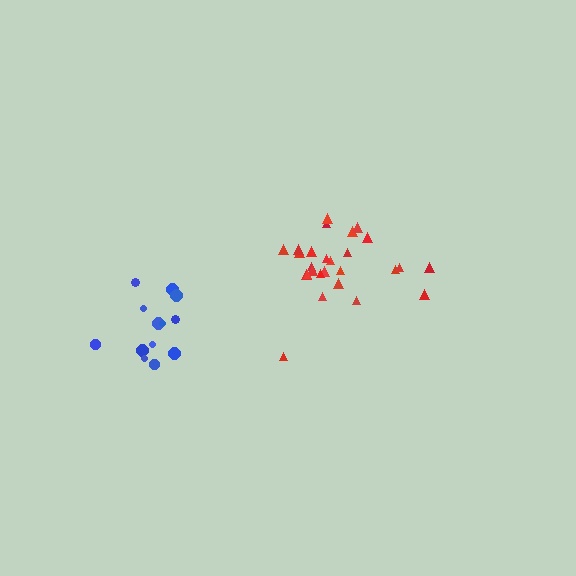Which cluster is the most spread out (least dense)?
Red.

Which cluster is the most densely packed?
Blue.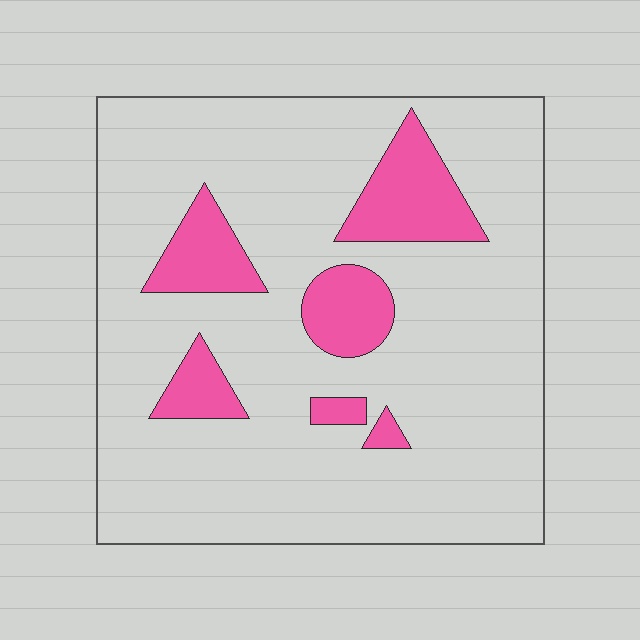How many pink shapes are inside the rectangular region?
6.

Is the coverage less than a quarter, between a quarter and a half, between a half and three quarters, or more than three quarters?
Less than a quarter.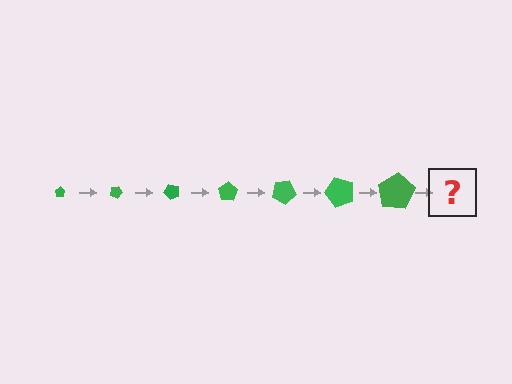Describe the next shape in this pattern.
It should be a pentagon, larger than the previous one and rotated 175 degrees from the start.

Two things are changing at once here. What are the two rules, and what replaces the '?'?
The two rules are that the pentagon grows larger each step and it rotates 25 degrees each step. The '?' should be a pentagon, larger than the previous one and rotated 175 degrees from the start.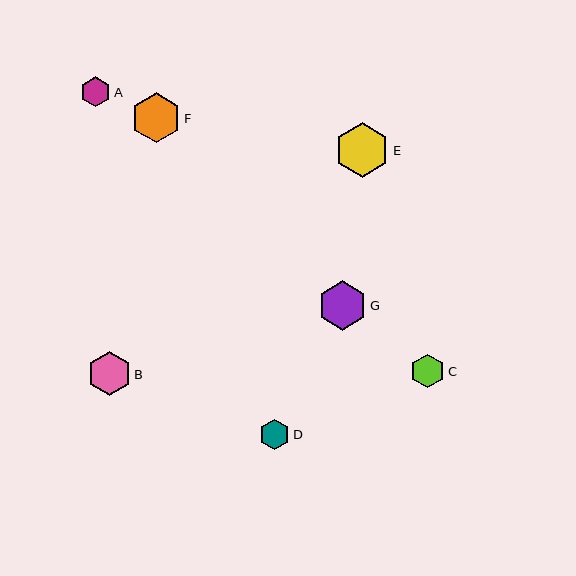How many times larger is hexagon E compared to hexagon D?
Hexagon E is approximately 1.8 times the size of hexagon D.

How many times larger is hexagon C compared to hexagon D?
Hexagon C is approximately 1.1 times the size of hexagon D.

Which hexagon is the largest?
Hexagon E is the largest with a size of approximately 55 pixels.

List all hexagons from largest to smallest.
From largest to smallest: E, F, G, B, C, D, A.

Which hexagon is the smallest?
Hexagon A is the smallest with a size of approximately 30 pixels.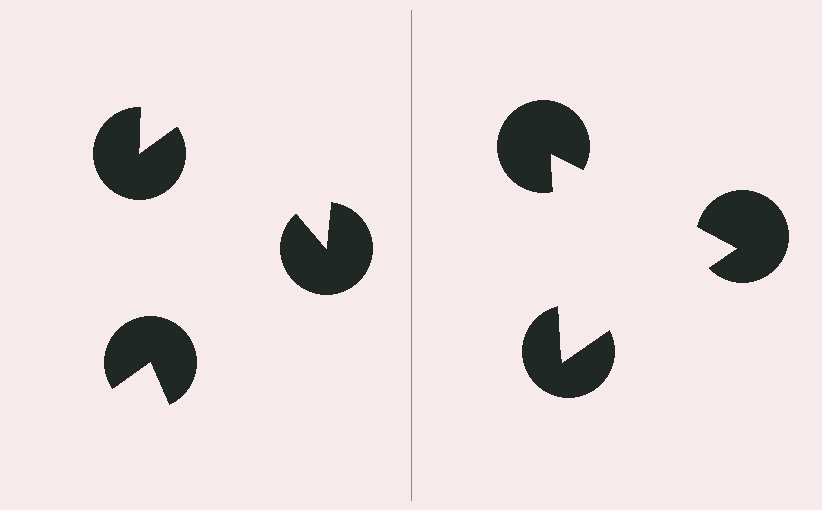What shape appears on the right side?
An illusory triangle.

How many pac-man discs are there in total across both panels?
6 — 3 on each side.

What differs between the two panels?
The pac-man discs are positioned identically on both sides; only the wedge orientations differ. On the right they align to a triangle; on the left they are misaligned.